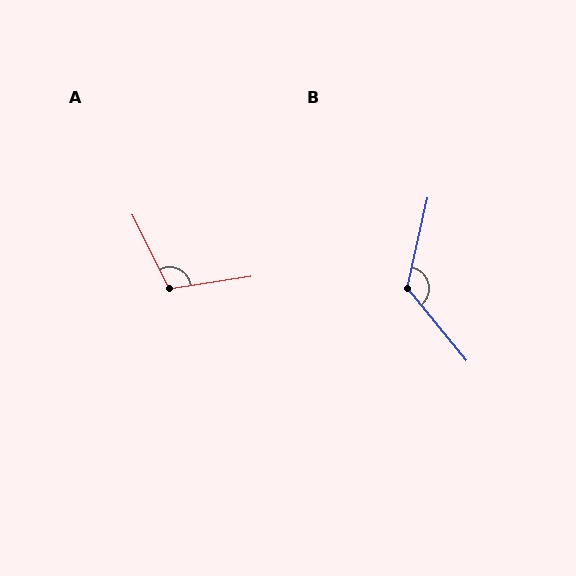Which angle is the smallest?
A, at approximately 107 degrees.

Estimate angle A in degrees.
Approximately 107 degrees.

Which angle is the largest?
B, at approximately 128 degrees.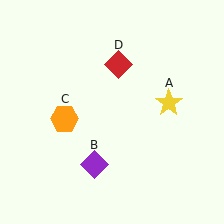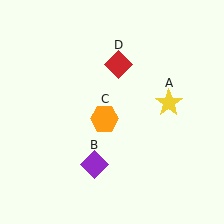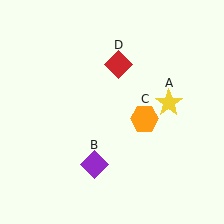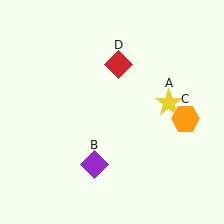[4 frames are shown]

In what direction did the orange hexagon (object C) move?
The orange hexagon (object C) moved right.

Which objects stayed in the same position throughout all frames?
Yellow star (object A) and purple diamond (object B) and red diamond (object D) remained stationary.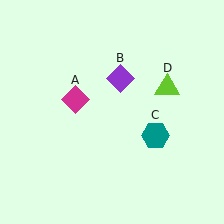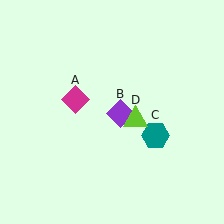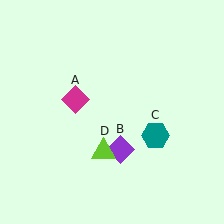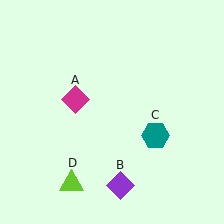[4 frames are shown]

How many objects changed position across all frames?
2 objects changed position: purple diamond (object B), lime triangle (object D).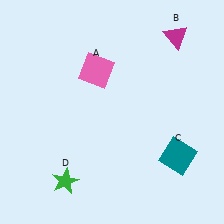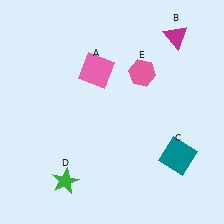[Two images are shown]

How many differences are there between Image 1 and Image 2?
There is 1 difference between the two images.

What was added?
A pink hexagon (E) was added in Image 2.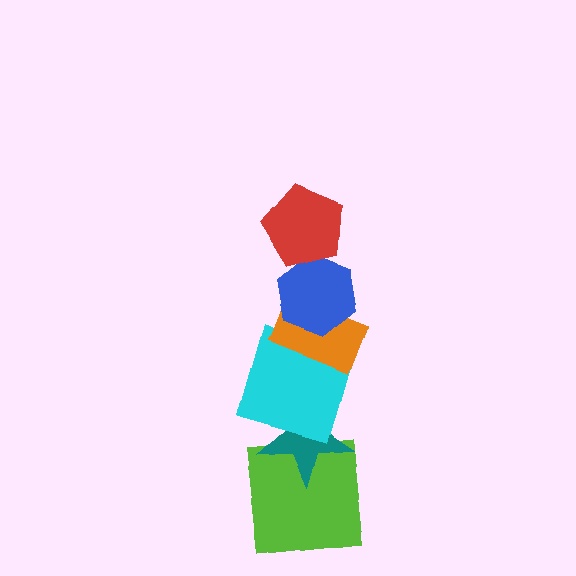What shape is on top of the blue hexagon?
The red pentagon is on top of the blue hexagon.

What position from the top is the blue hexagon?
The blue hexagon is 2nd from the top.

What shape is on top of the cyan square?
The orange rectangle is on top of the cyan square.